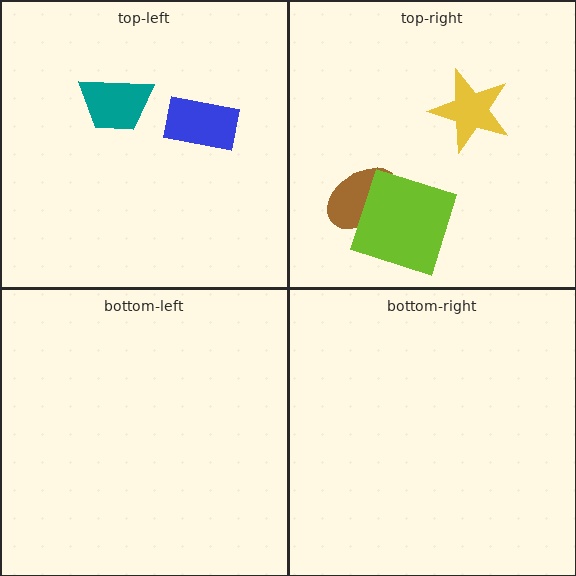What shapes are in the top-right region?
The brown ellipse, the lime square, the yellow star.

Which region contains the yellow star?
The top-right region.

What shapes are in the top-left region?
The teal trapezoid, the blue rectangle.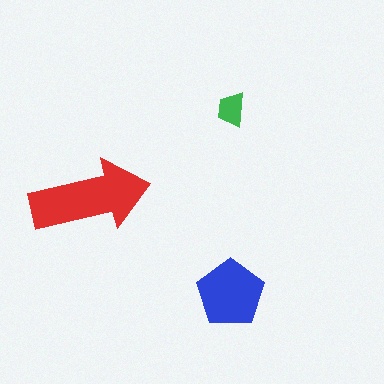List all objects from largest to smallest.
The red arrow, the blue pentagon, the green trapezoid.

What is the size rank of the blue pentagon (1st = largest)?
2nd.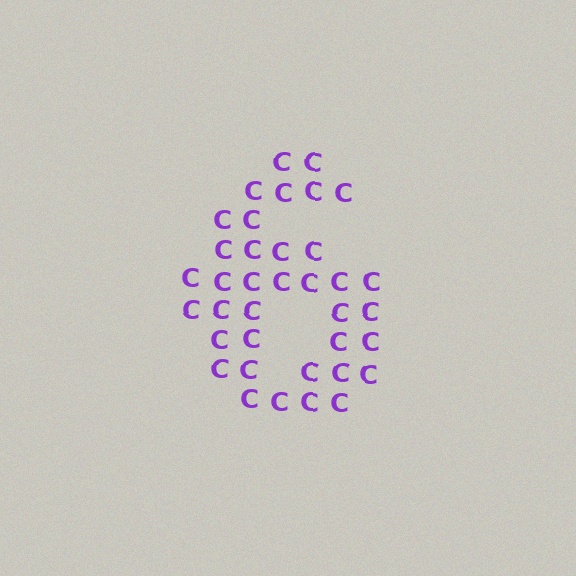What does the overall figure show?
The overall figure shows the digit 6.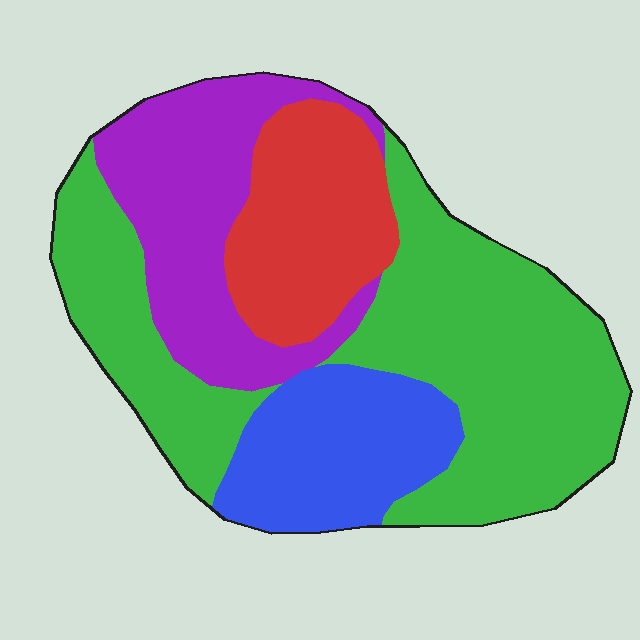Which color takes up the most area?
Green, at roughly 45%.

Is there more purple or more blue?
Purple.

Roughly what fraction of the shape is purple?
Purple takes up about one fifth (1/5) of the shape.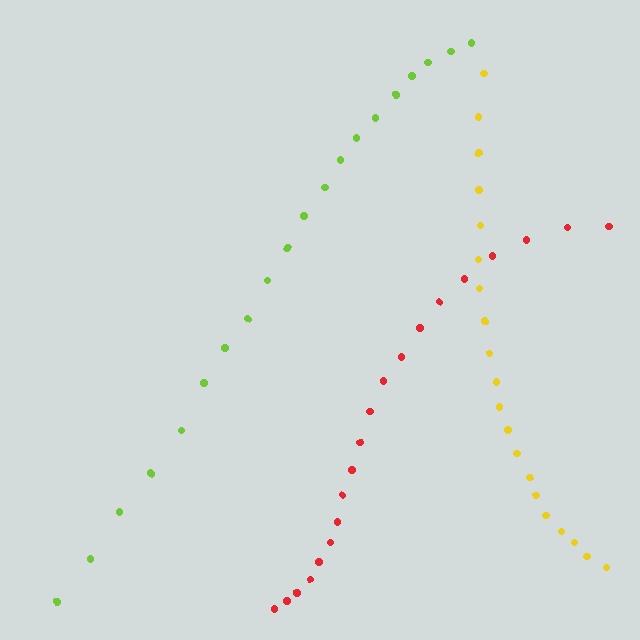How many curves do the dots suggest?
There are 3 distinct paths.